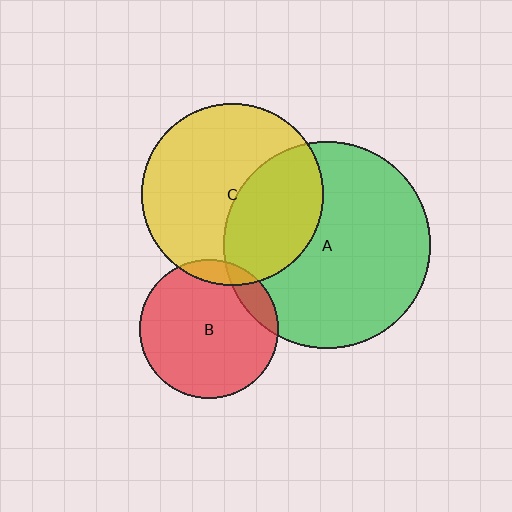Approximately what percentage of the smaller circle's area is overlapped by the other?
Approximately 10%.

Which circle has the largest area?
Circle A (green).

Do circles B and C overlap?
Yes.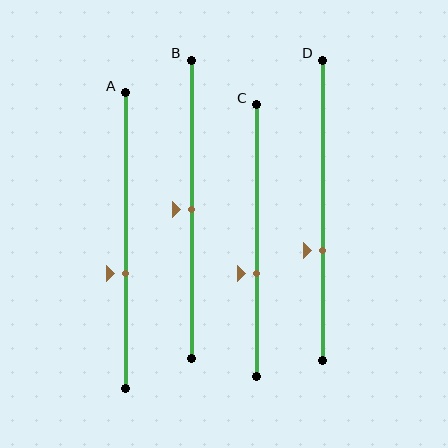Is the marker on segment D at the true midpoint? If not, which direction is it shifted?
No, the marker on segment D is shifted downward by about 14% of the segment length.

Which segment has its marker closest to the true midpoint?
Segment B has its marker closest to the true midpoint.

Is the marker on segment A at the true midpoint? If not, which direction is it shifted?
No, the marker on segment A is shifted downward by about 11% of the segment length.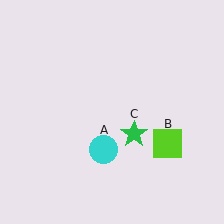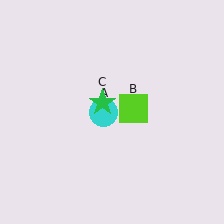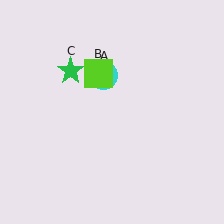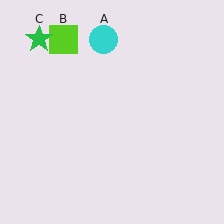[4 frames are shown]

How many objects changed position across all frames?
3 objects changed position: cyan circle (object A), lime square (object B), green star (object C).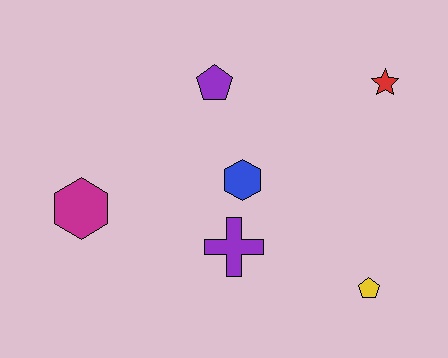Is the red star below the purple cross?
No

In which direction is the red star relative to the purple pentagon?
The red star is to the right of the purple pentagon.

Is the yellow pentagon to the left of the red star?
Yes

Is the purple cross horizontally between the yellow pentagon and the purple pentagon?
Yes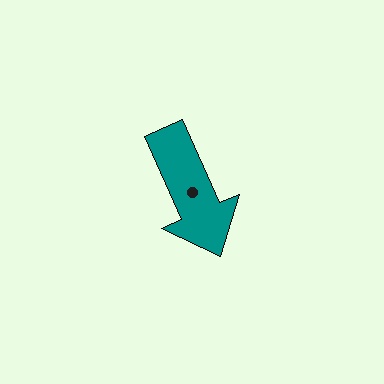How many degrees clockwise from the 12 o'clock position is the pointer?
Approximately 156 degrees.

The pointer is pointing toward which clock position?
Roughly 5 o'clock.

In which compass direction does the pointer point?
Southeast.